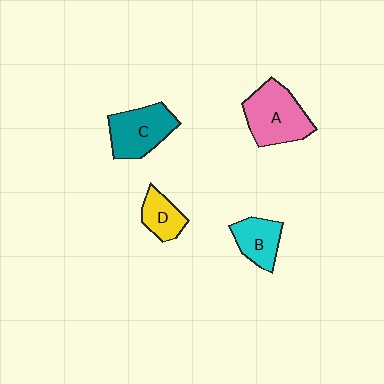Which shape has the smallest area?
Shape D (yellow).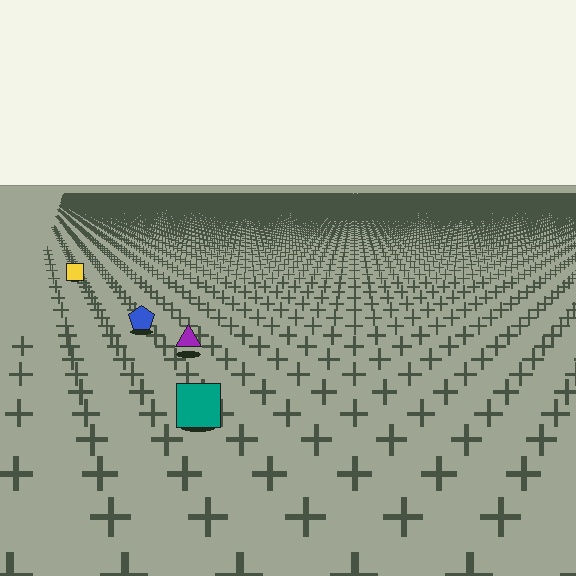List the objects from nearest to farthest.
From nearest to farthest: the teal square, the purple triangle, the blue pentagon, the yellow square.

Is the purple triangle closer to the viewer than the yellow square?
Yes. The purple triangle is closer — you can tell from the texture gradient: the ground texture is coarser near it.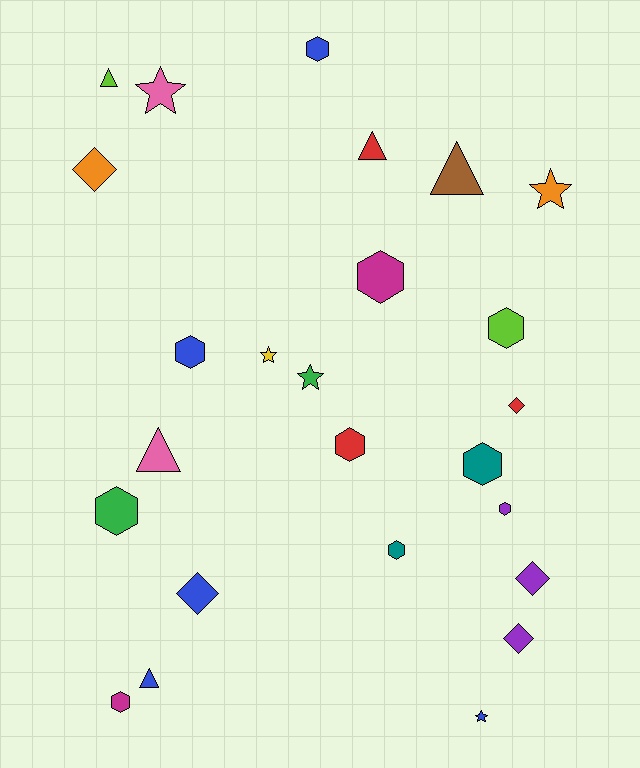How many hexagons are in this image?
There are 10 hexagons.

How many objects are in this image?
There are 25 objects.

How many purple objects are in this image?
There are 3 purple objects.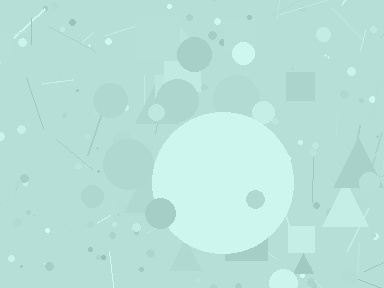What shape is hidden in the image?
A circle is hidden in the image.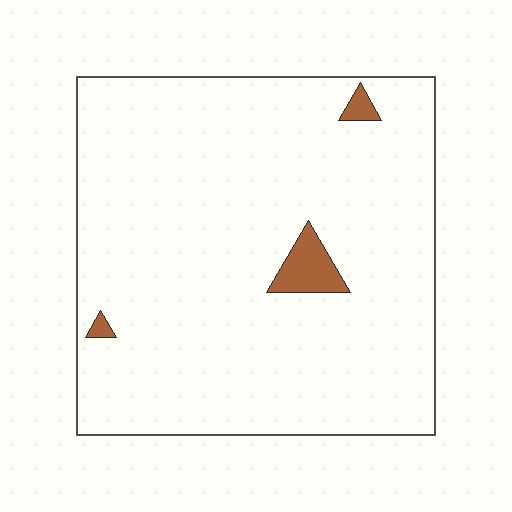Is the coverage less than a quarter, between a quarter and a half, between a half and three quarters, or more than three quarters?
Less than a quarter.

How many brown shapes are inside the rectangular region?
3.